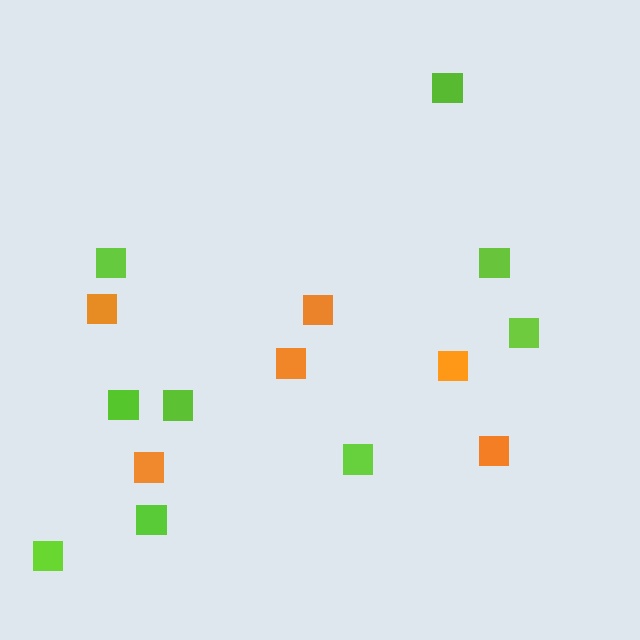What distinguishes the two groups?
There are 2 groups: one group of lime squares (9) and one group of orange squares (6).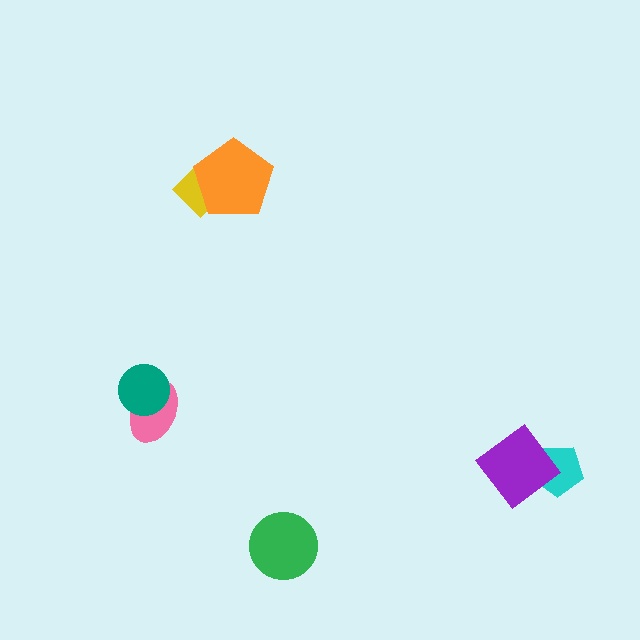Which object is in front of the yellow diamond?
The orange pentagon is in front of the yellow diamond.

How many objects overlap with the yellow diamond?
1 object overlaps with the yellow diamond.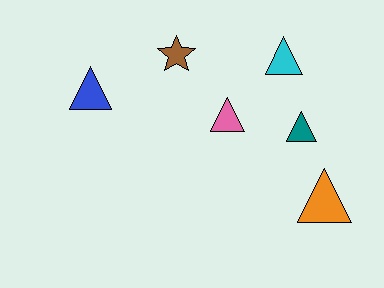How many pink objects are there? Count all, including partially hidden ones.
There is 1 pink object.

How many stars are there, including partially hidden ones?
There is 1 star.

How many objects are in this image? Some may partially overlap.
There are 6 objects.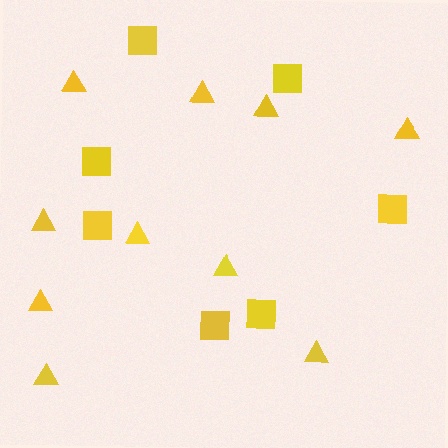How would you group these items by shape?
There are 2 groups: one group of triangles (10) and one group of squares (7).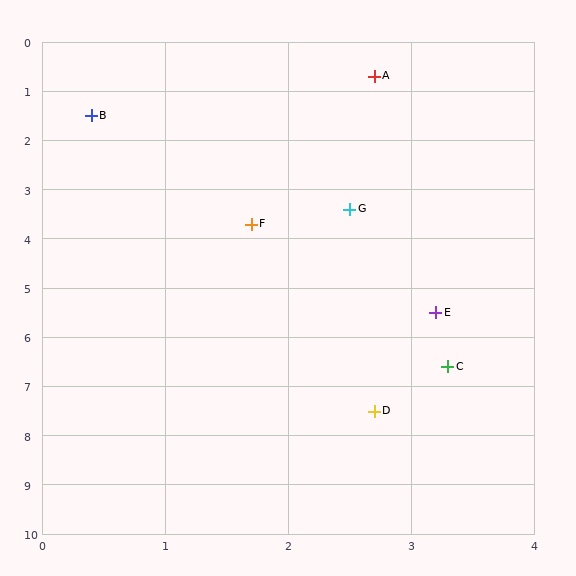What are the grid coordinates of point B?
Point B is at approximately (0.4, 1.5).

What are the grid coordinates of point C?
Point C is at approximately (3.3, 6.6).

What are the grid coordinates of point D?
Point D is at approximately (2.7, 7.5).